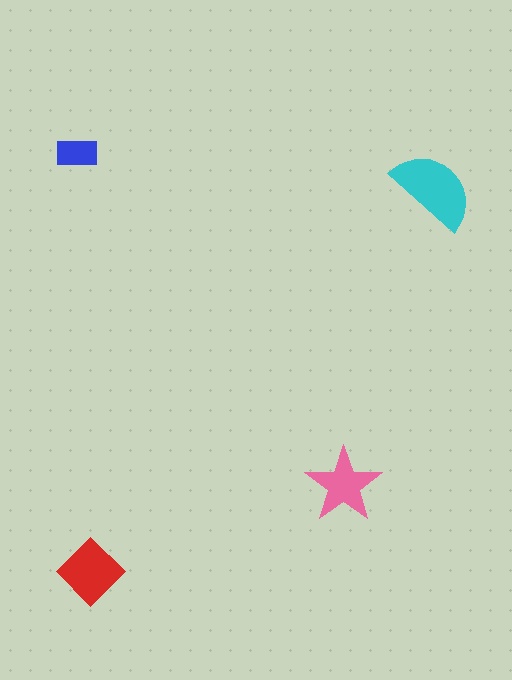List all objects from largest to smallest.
The cyan semicircle, the red diamond, the pink star, the blue rectangle.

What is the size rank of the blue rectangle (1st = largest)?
4th.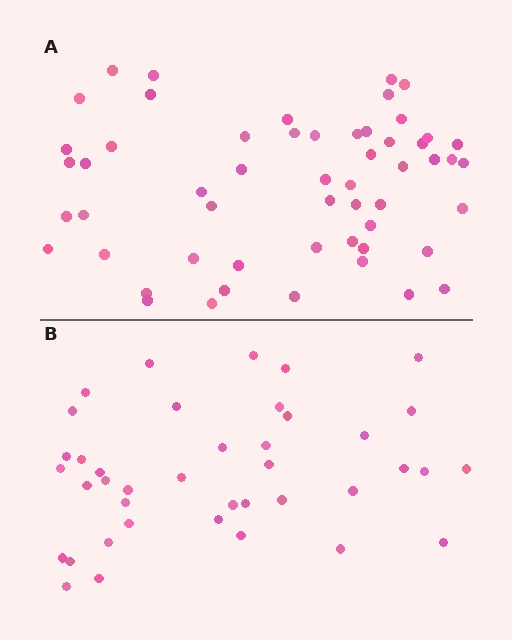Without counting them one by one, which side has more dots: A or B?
Region A (the top region) has more dots.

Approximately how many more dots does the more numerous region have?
Region A has approximately 15 more dots than region B.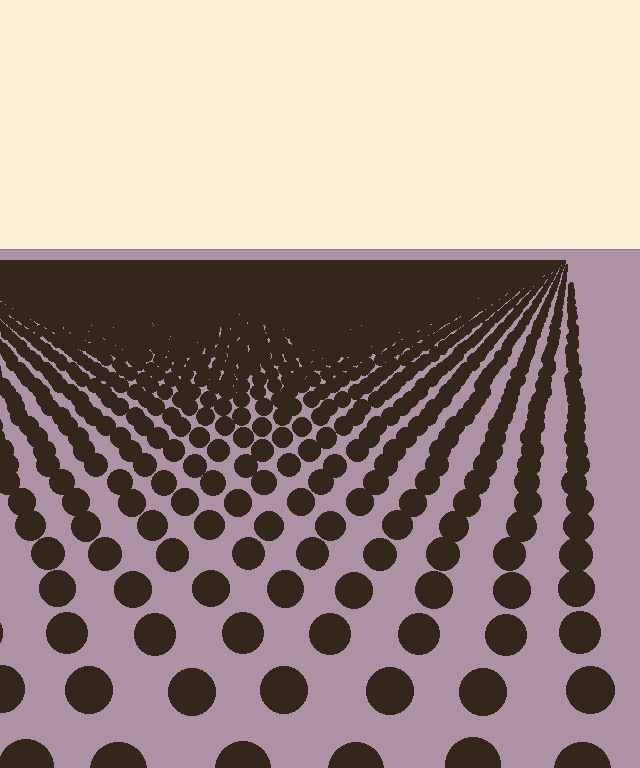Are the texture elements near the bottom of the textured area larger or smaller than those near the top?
Larger. Near the bottom, elements are closer to the viewer and appear at a bigger on-screen size.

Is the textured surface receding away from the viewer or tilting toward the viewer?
The surface is receding away from the viewer. Texture elements get smaller and denser toward the top.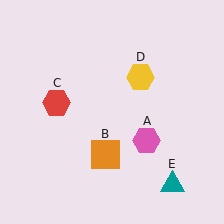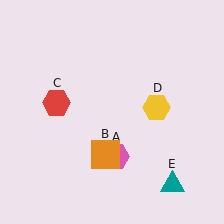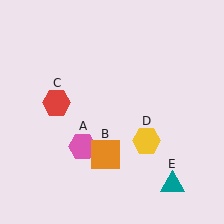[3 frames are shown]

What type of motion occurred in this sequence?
The pink hexagon (object A), yellow hexagon (object D) rotated clockwise around the center of the scene.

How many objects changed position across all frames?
2 objects changed position: pink hexagon (object A), yellow hexagon (object D).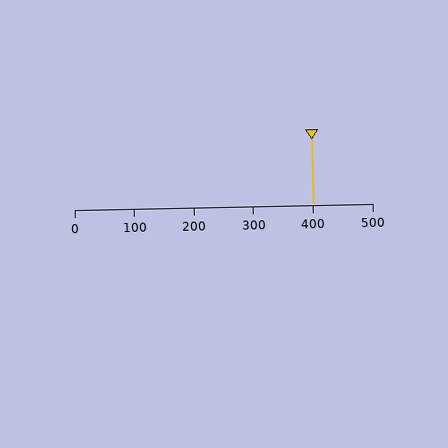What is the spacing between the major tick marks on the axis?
The major ticks are spaced 100 apart.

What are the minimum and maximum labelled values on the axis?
The axis runs from 0 to 500.